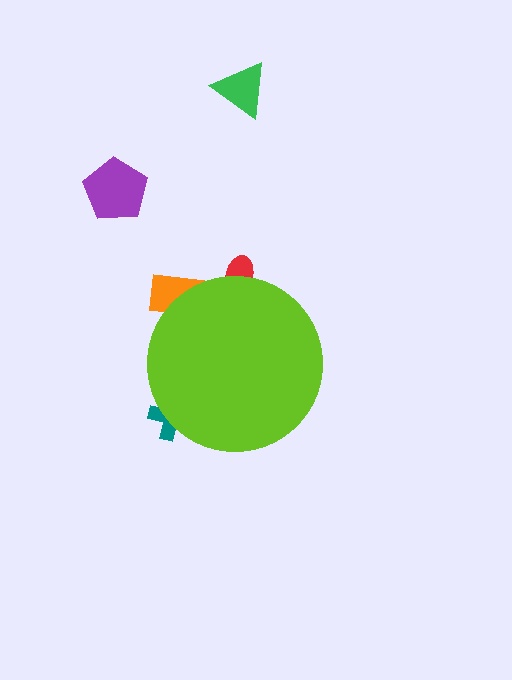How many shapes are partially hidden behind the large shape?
3 shapes are partially hidden.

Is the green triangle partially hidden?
No, the green triangle is fully visible.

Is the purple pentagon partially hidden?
No, the purple pentagon is fully visible.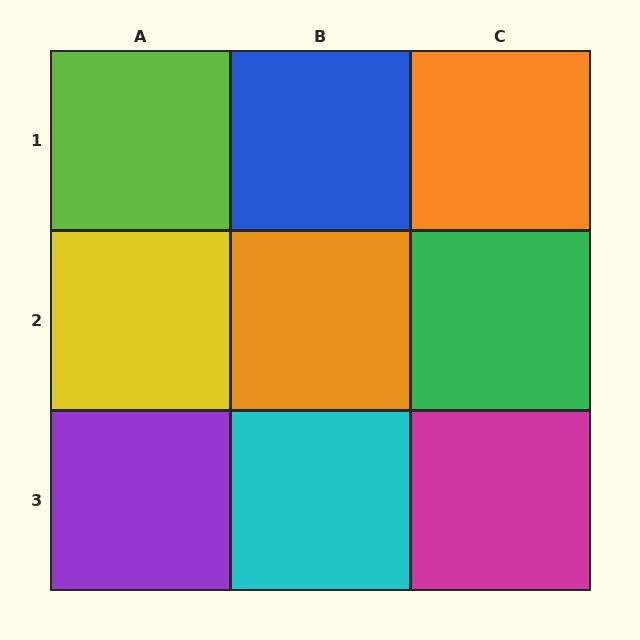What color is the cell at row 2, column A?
Yellow.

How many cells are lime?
1 cell is lime.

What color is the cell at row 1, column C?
Orange.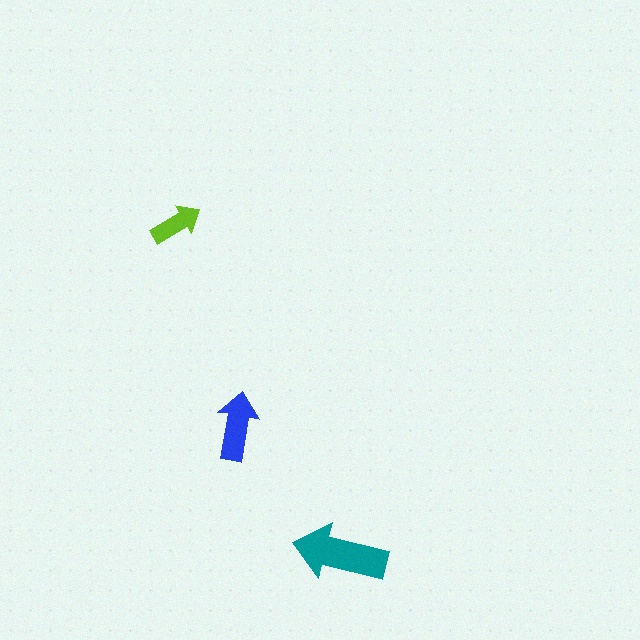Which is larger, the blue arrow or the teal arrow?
The teal one.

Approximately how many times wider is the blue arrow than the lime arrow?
About 1.5 times wider.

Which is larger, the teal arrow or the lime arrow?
The teal one.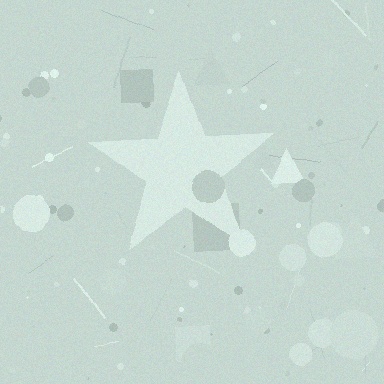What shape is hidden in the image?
A star is hidden in the image.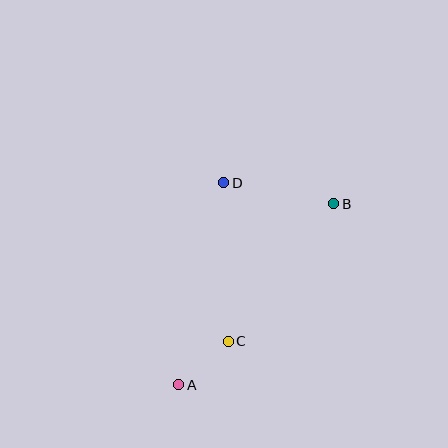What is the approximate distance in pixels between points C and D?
The distance between C and D is approximately 159 pixels.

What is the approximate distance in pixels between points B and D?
The distance between B and D is approximately 112 pixels.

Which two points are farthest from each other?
Points A and B are farthest from each other.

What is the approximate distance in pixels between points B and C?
The distance between B and C is approximately 173 pixels.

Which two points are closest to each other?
Points A and C are closest to each other.